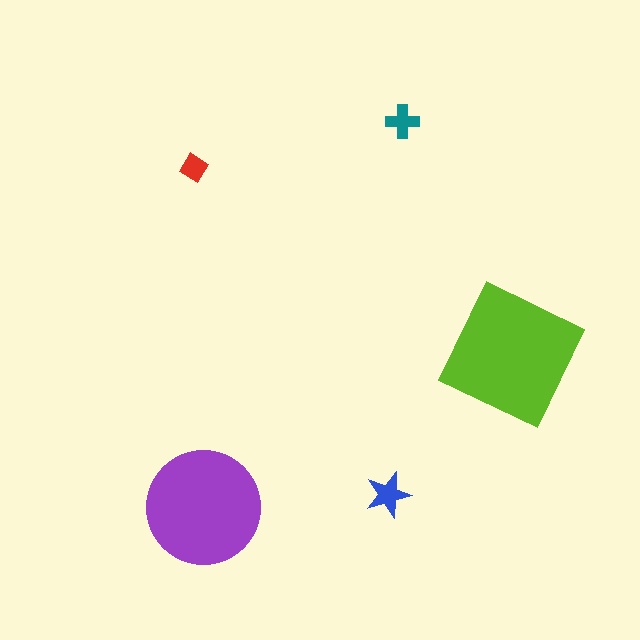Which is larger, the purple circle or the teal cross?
The purple circle.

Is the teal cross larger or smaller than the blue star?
Smaller.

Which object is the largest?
The lime square.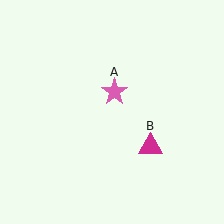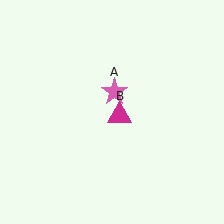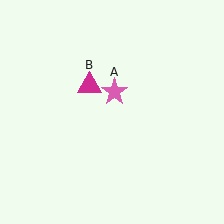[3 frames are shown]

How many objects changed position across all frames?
1 object changed position: magenta triangle (object B).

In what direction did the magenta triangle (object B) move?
The magenta triangle (object B) moved up and to the left.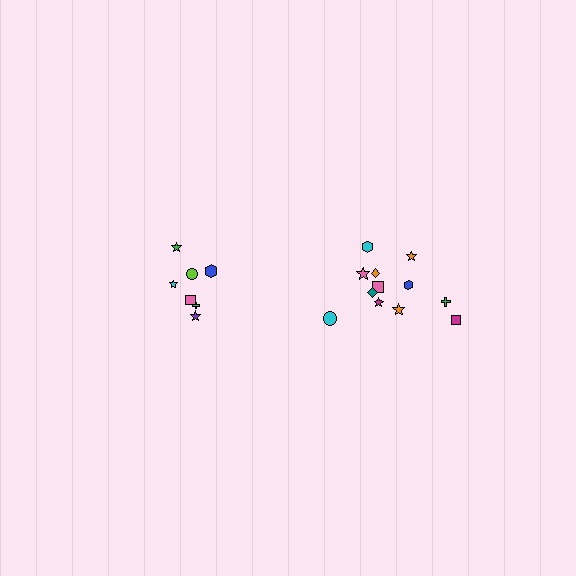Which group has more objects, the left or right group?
The right group.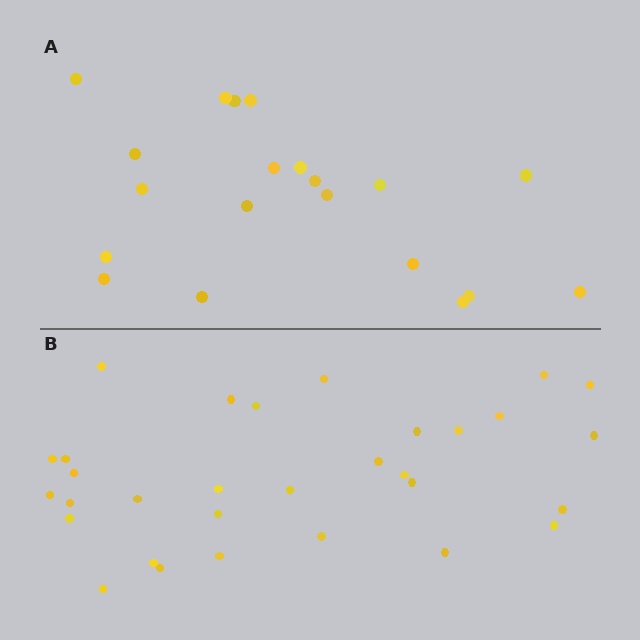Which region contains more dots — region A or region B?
Region B (the bottom region) has more dots.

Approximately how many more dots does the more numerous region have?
Region B has roughly 12 or so more dots than region A.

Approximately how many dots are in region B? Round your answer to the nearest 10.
About 30 dots. (The exact count is 31, which rounds to 30.)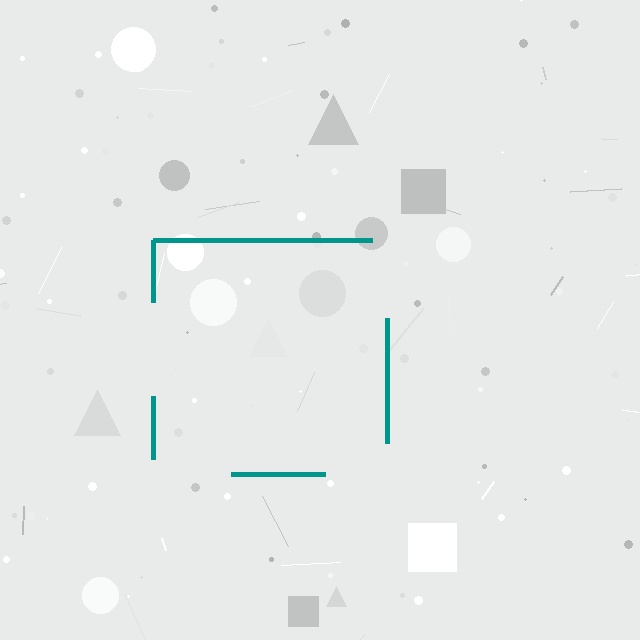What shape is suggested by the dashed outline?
The dashed outline suggests a square.